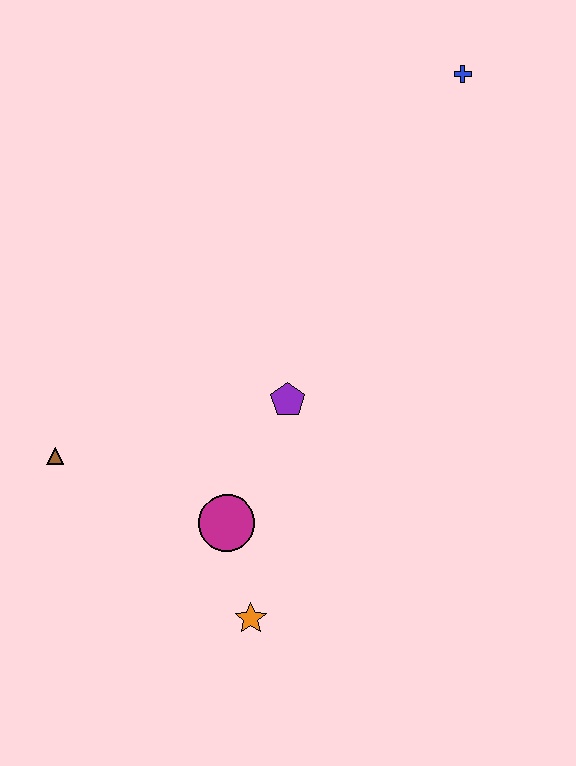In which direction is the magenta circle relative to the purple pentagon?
The magenta circle is below the purple pentagon.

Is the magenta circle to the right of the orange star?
No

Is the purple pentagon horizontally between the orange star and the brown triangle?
No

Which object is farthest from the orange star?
The blue cross is farthest from the orange star.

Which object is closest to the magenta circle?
The orange star is closest to the magenta circle.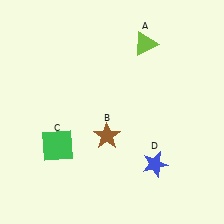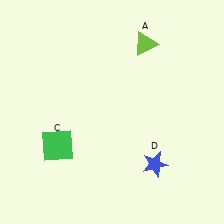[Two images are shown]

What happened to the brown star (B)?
The brown star (B) was removed in Image 2. It was in the bottom-left area of Image 1.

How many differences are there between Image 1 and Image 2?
There is 1 difference between the two images.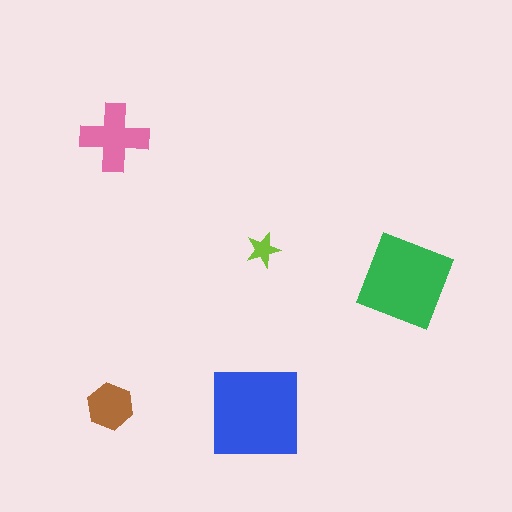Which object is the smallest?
The lime star.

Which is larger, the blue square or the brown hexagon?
The blue square.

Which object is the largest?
The blue square.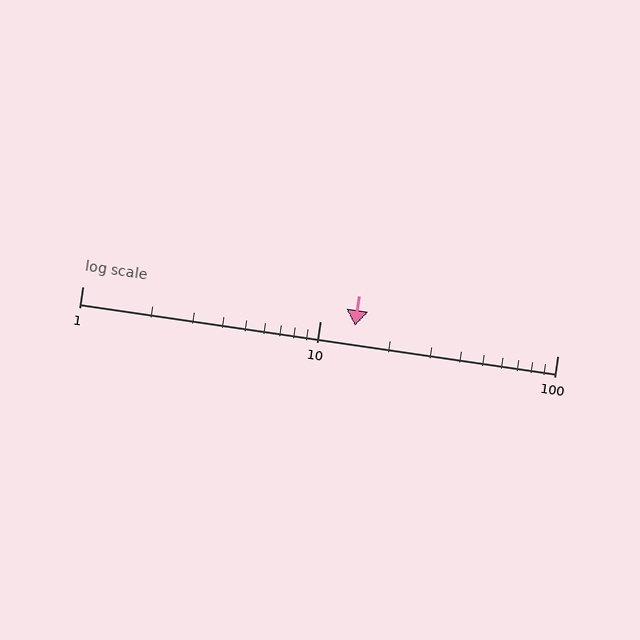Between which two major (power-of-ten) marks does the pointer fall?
The pointer is between 10 and 100.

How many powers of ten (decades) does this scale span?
The scale spans 2 decades, from 1 to 100.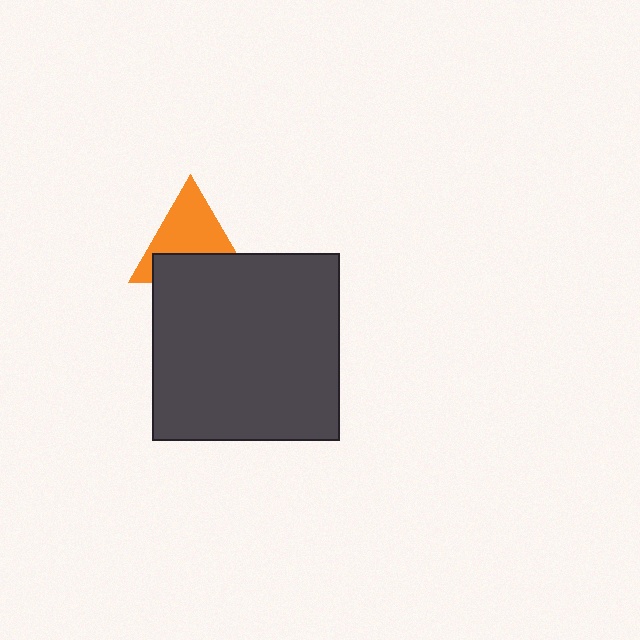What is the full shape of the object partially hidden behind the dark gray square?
The partially hidden object is an orange triangle.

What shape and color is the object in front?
The object in front is a dark gray square.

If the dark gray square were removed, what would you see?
You would see the complete orange triangle.